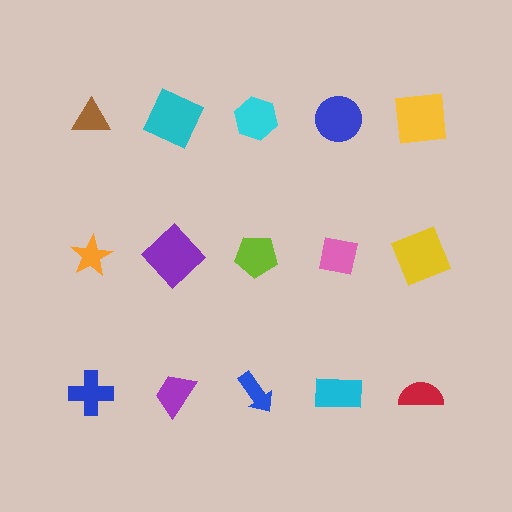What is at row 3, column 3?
A blue arrow.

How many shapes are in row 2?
5 shapes.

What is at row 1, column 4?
A blue circle.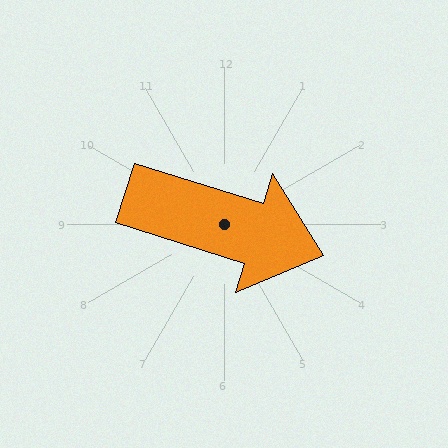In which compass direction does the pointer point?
East.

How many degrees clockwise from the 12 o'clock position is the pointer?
Approximately 107 degrees.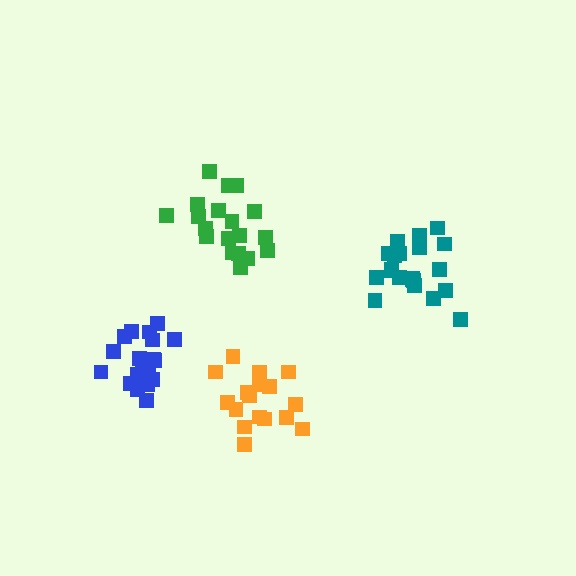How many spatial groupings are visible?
There are 4 spatial groupings.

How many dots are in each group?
Group 1: 19 dots, Group 2: 21 dots, Group 3: 20 dots, Group 4: 17 dots (77 total).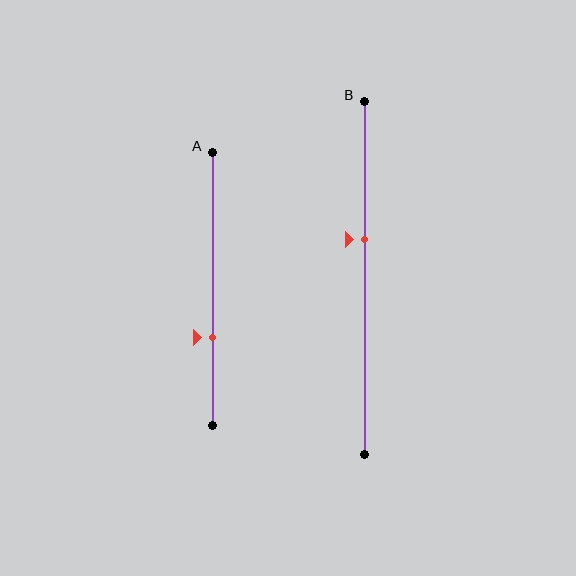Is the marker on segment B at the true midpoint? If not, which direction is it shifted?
No, the marker on segment B is shifted upward by about 11% of the segment length.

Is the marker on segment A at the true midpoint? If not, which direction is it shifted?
No, the marker on segment A is shifted downward by about 18% of the segment length.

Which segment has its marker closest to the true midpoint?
Segment B has its marker closest to the true midpoint.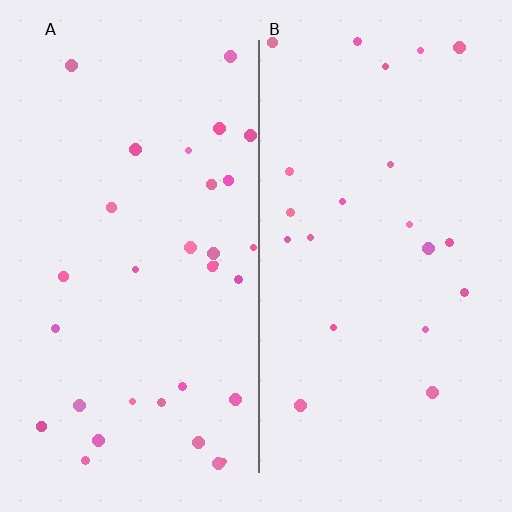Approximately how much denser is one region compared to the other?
Approximately 1.5× — region A over region B.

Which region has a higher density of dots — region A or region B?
A (the left).